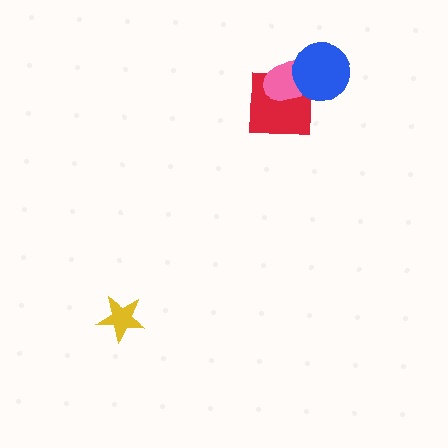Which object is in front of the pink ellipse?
The blue circle is in front of the pink ellipse.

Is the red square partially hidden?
Yes, it is partially covered by another shape.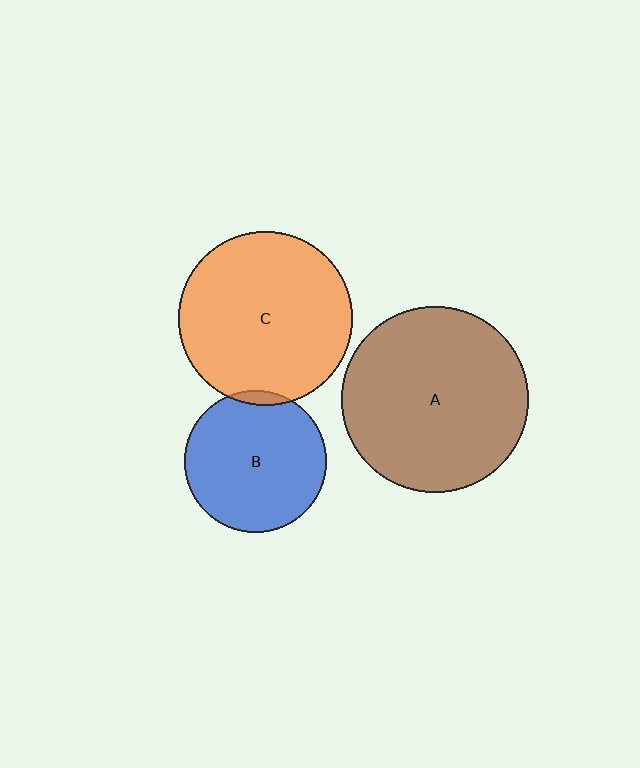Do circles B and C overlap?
Yes.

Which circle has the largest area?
Circle A (brown).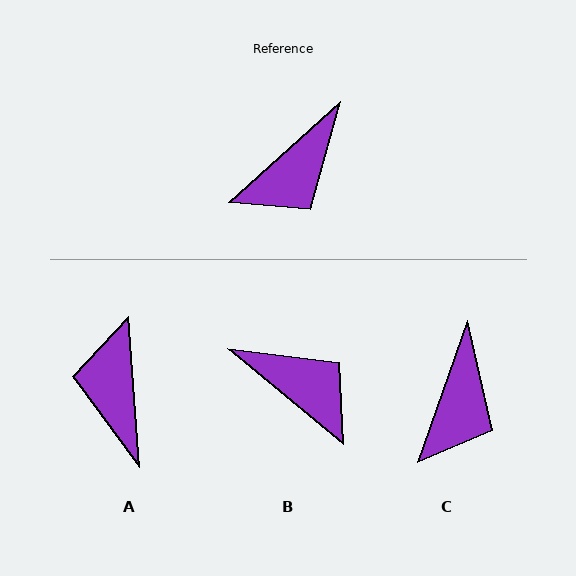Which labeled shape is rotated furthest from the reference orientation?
A, about 128 degrees away.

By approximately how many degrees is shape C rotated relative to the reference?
Approximately 28 degrees counter-clockwise.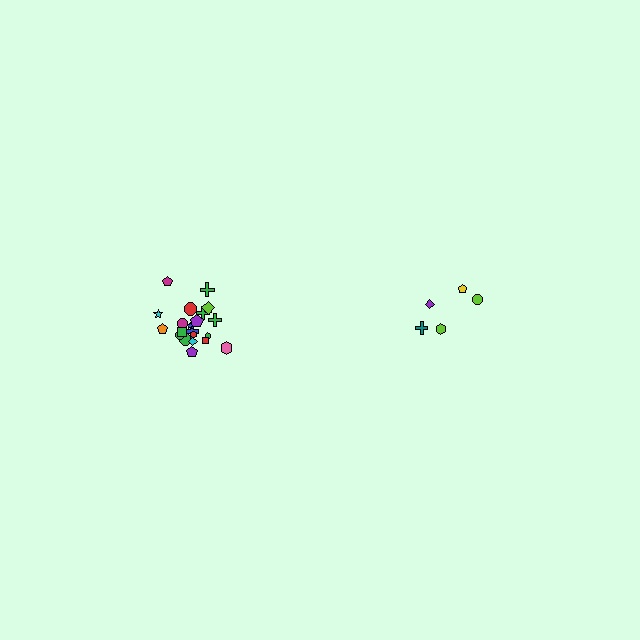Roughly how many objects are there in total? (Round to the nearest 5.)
Roughly 25 objects in total.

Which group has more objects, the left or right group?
The left group.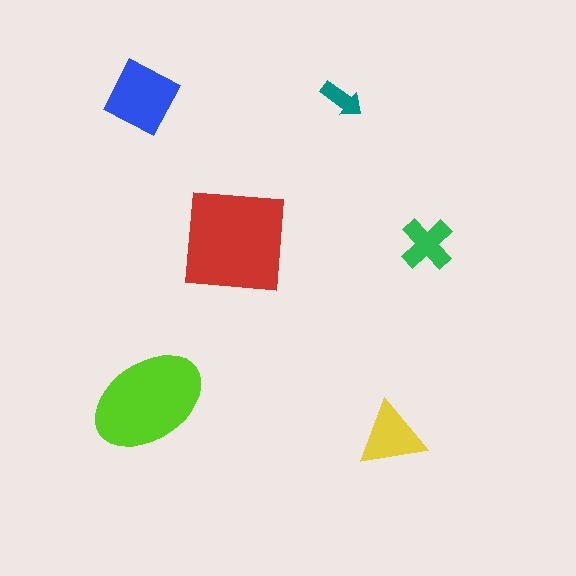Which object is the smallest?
The teal arrow.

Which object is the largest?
The red square.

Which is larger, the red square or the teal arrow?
The red square.